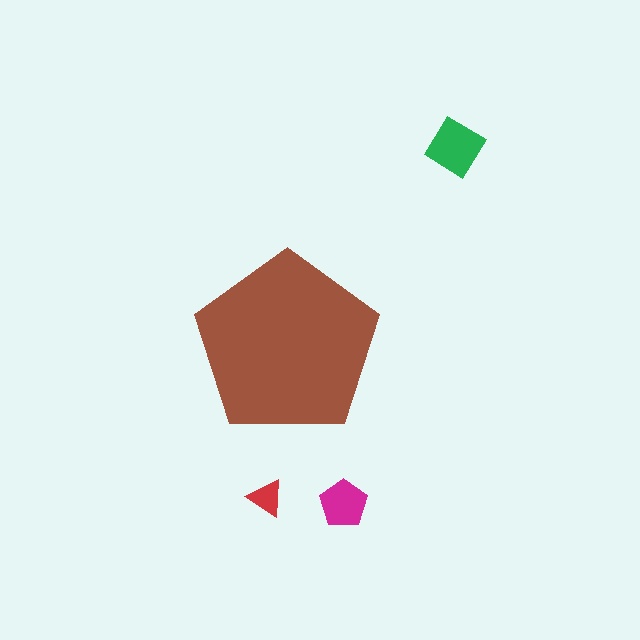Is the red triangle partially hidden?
No, the red triangle is fully visible.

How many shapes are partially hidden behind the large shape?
0 shapes are partially hidden.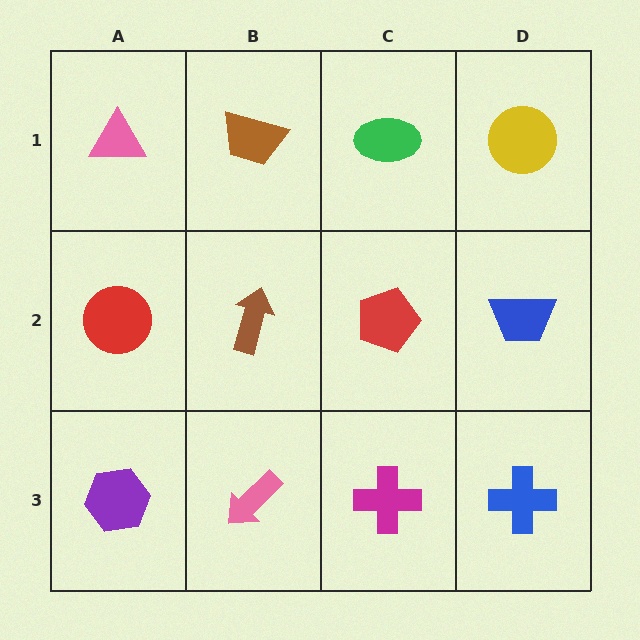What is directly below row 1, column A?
A red circle.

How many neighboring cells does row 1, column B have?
3.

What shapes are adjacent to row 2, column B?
A brown trapezoid (row 1, column B), a pink arrow (row 3, column B), a red circle (row 2, column A), a red pentagon (row 2, column C).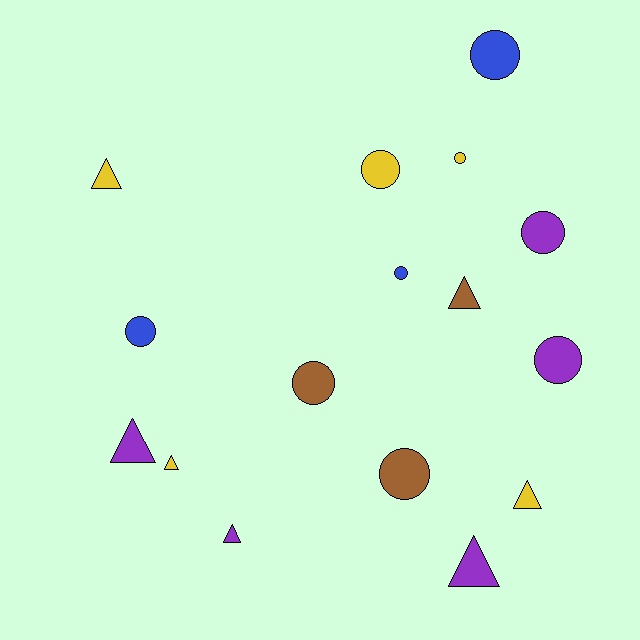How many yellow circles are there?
There are 2 yellow circles.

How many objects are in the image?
There are 16 objects.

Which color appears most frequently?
Yellow, with 5 objects.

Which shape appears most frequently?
Circle, with 9 objects.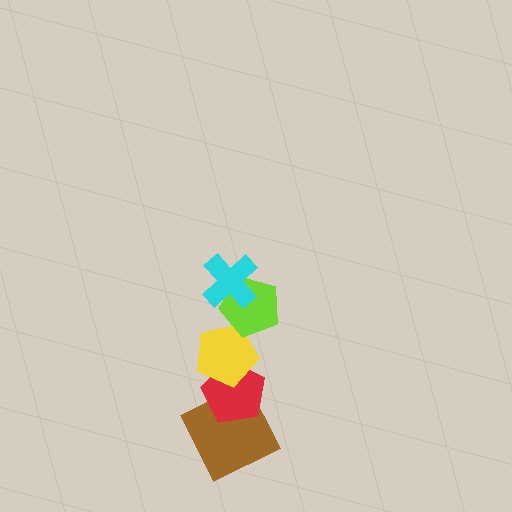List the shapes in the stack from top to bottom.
From top to bottom: the cyan cross, the lime pentagon, the yellow pentagon, the red pentagon, the brown square.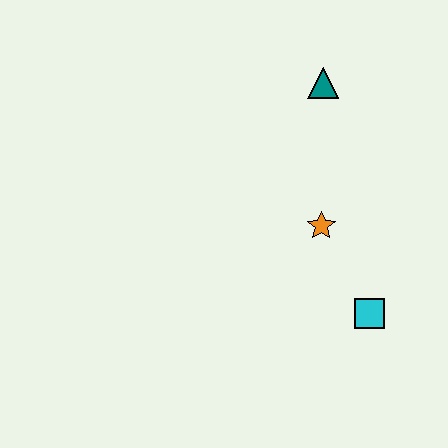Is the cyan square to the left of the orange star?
No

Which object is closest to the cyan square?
The orange star is closest to the cyan square.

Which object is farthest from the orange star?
The teal triangle is farthest from the orange star.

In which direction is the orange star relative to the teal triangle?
The orange star is below the teal triangle.